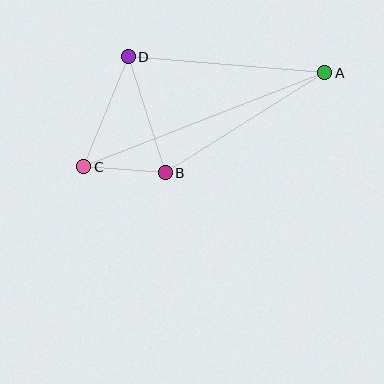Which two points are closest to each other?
Points B and C are closest to each other.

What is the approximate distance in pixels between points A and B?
The distance between A and B is approximately 188 pixels.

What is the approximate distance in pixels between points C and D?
The distance between C and D is approximately 119 pixels.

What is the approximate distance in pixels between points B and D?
The distance between B and D is approximately 122 pixels.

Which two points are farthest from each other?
Points A and C are farthest from each other.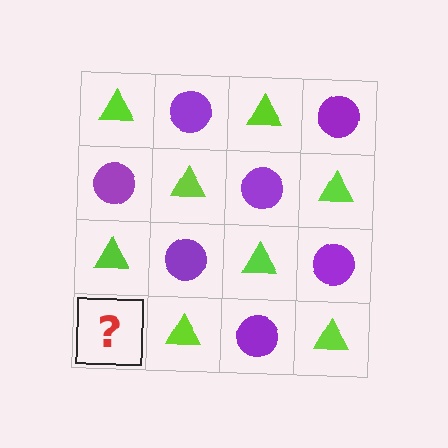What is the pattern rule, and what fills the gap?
The rule is that it alternates lime triangle and purple circle in a checkerboard pattern. The gap should be filled with a purple circle.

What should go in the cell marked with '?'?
The missing cell should contain a purple circle.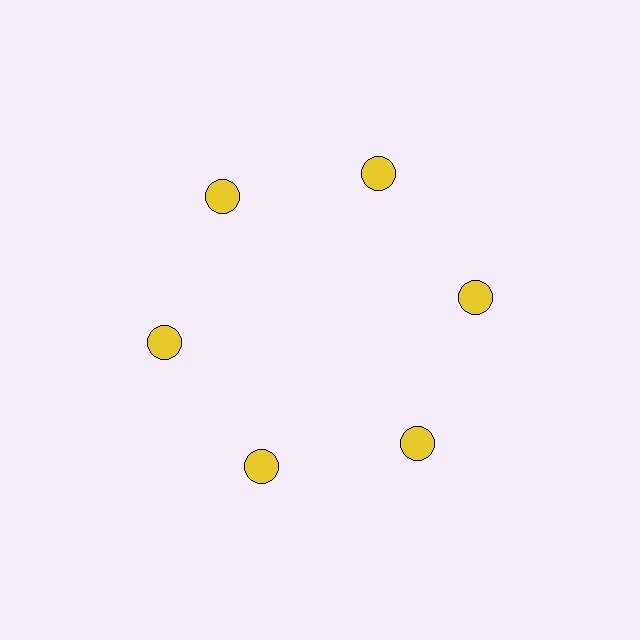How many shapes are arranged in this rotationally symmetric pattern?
There are 6 shapes, arranged in 6 groups of 1.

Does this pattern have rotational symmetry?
Yes, this pattern has 6-fold rotational symmetry. It looks the same after rotating 60 degrees around the center.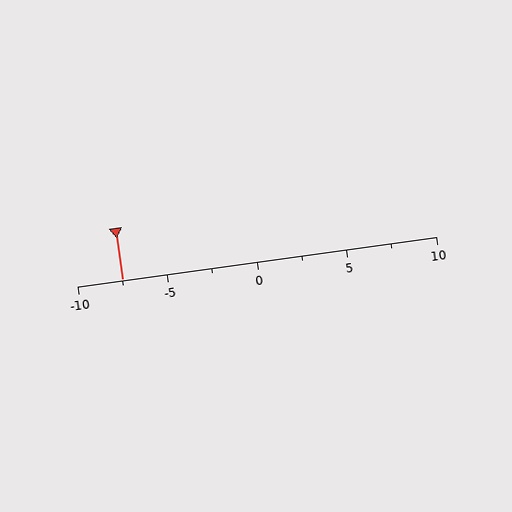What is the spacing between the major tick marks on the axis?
The major ticks are spaced 5 apart.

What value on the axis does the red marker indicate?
The marker indicates approximately -7.5.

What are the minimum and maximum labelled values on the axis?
The axis runs from -10 to 10.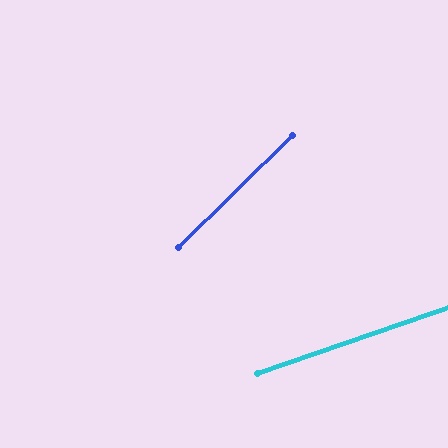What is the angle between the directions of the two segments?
Approximately 25 degrees.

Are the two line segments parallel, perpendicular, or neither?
Neither parallel nor perpendicular — they differ by about 25°.